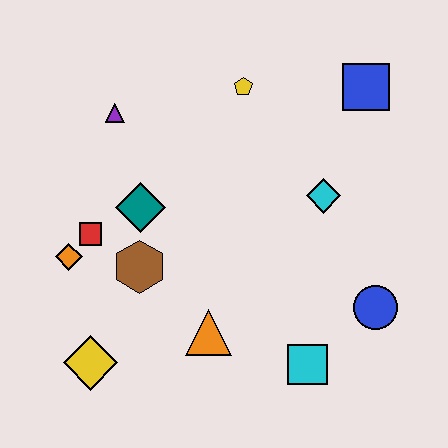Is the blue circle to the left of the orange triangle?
No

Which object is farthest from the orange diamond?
The blue square is farthest from the orange diamond.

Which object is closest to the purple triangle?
The teal diamond is closest to the purple triangle.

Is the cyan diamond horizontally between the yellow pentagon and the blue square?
Yes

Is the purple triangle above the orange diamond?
Yes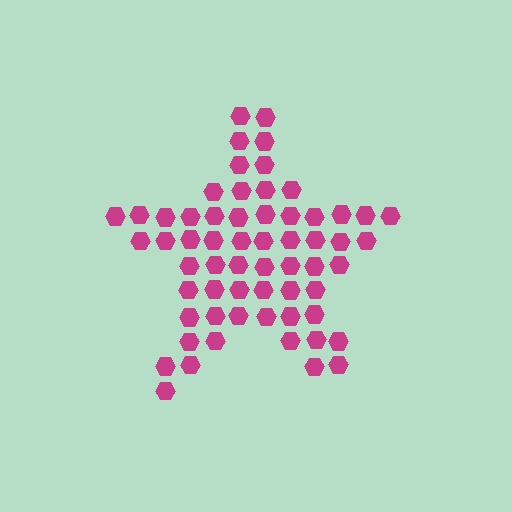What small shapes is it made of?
It is made of small hexagons.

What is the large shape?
The large shape is a star.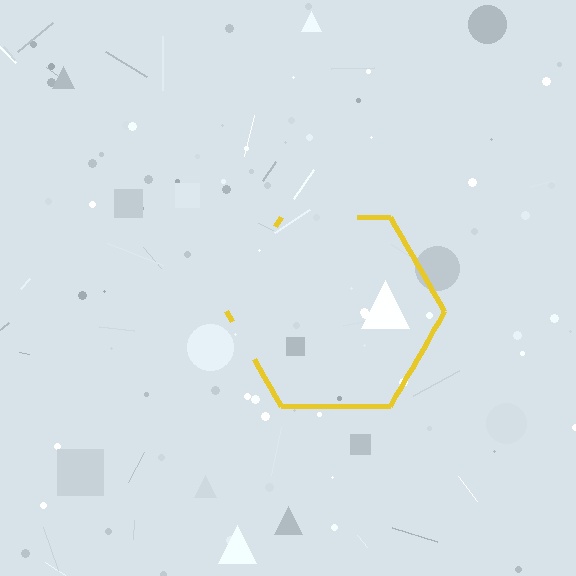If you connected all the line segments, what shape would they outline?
They would outline a hexagon.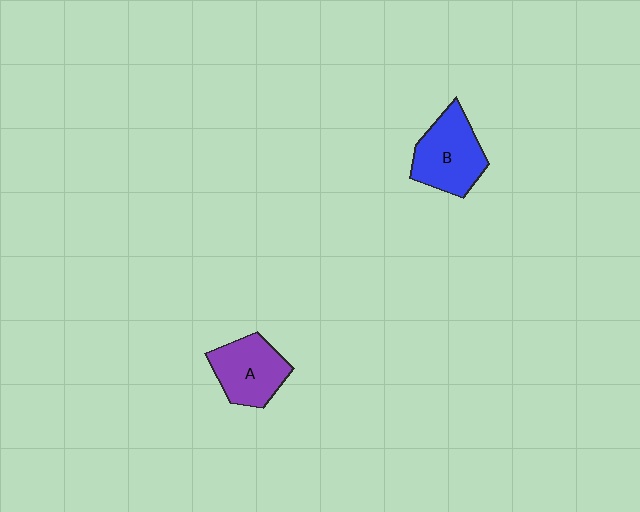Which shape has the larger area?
Shape B (blue).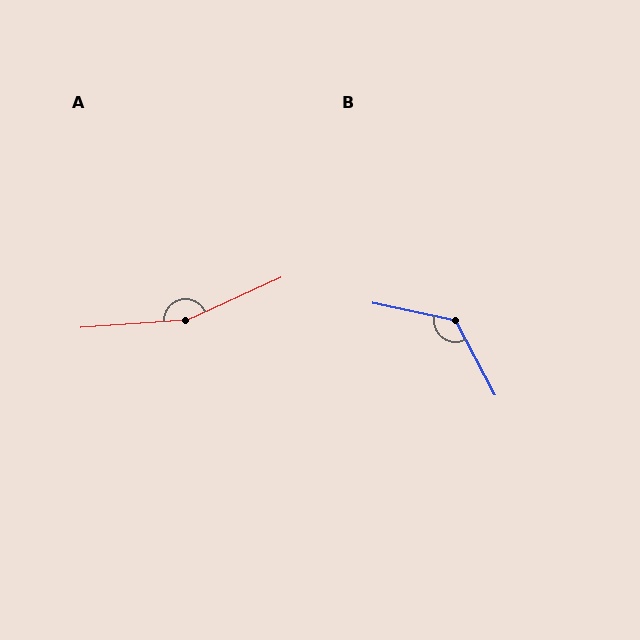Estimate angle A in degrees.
Approximately 160 degrees.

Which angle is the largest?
A, at approximately 160 degrees.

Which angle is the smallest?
B, at approximately 130 degrees.